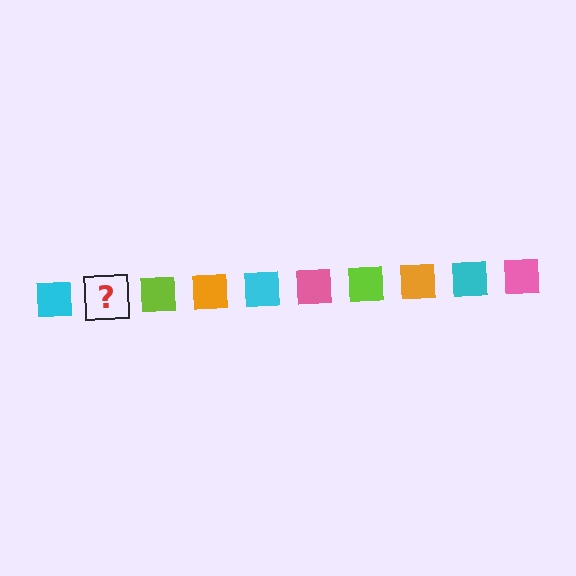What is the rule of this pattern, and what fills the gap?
The rule is that the pattern cycles through cyan, pink, lime, orange squares. The gap should be filled with a pink square.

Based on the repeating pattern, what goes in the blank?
The blank should be a pink square.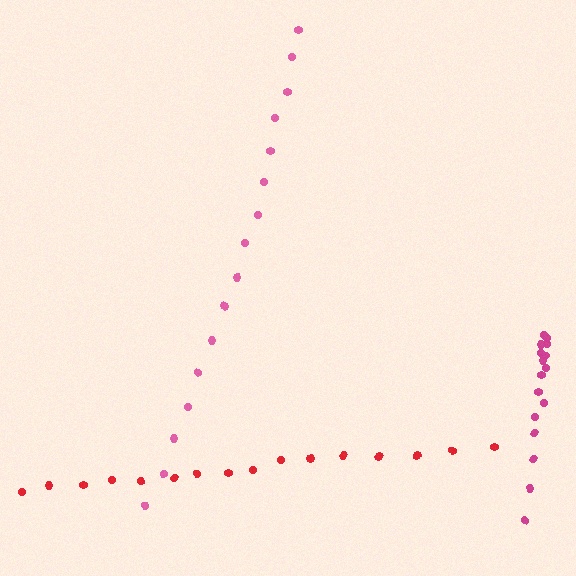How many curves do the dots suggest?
There are 3 distinct paths.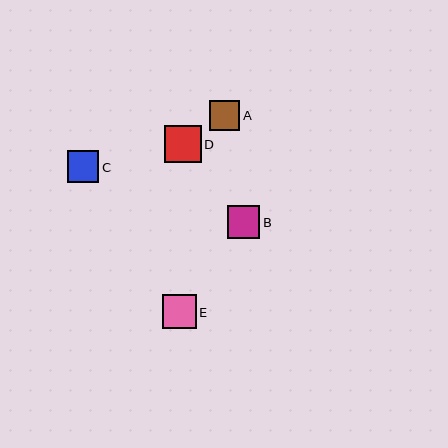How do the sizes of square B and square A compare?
Square B and square A are approximately the same size.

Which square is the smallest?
Square A is the smallest with a size of approximately 30 pixels.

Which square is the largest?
Square D is the largest with a size of approximately 37 pixels.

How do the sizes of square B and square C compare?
Square B and square C are approximately the same size.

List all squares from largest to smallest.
From largest to smallest: D, E, B, C, A.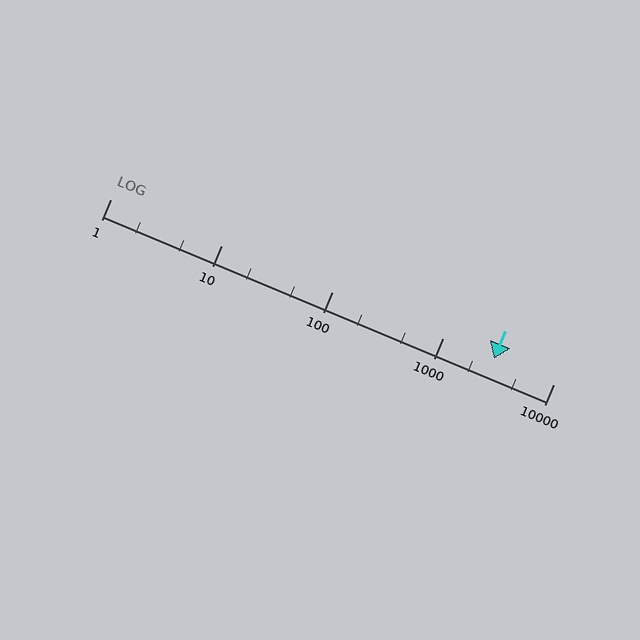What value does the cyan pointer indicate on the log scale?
The pointer indicates approximately 2900.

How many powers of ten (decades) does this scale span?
The scale spans 4 decades, from 1 to 10000.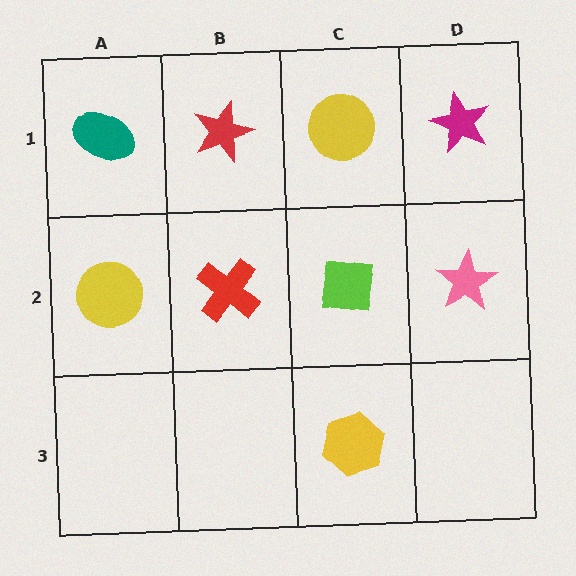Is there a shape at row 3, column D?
No, that cell is empty.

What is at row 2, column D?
A pink star.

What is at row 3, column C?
A yellow hexagon.